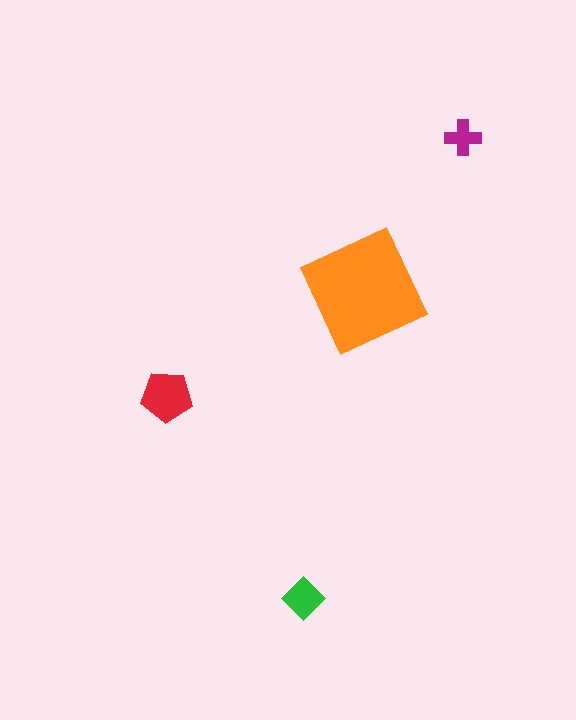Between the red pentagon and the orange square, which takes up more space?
The orange square.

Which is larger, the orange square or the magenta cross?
The orange square.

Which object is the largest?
The orange square.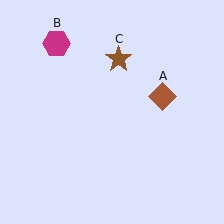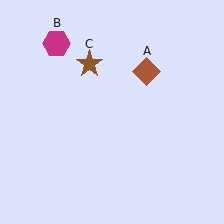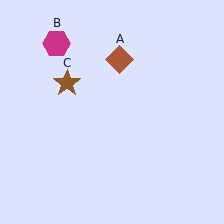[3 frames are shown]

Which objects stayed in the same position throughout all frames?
Magenta hexagon (object B) remained stationary.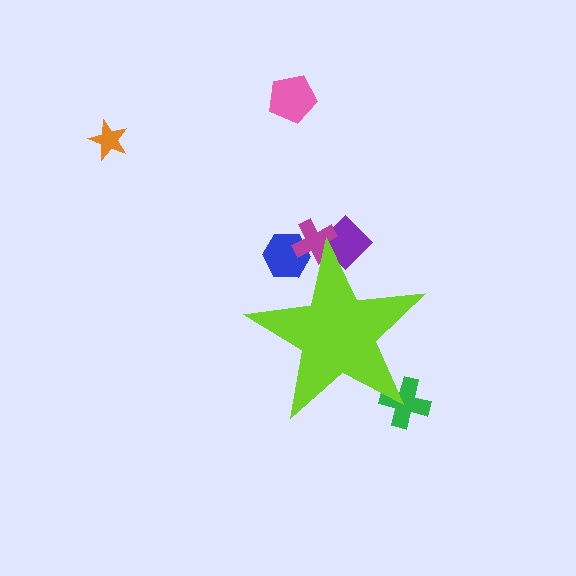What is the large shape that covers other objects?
A lime star.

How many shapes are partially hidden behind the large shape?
4 shapes are partially hidden.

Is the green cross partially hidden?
Yes, the green cross is partially hidden behind the lime star.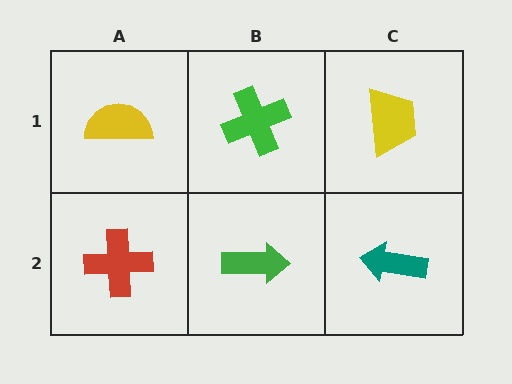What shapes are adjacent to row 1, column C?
A teal arrow (row 2, column C), a green cross (row 1, column B).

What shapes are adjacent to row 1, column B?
A green arrow (row 2, column B), a yellow semicircle (row 1, column A), a yellow trapezoid (row 1, column C).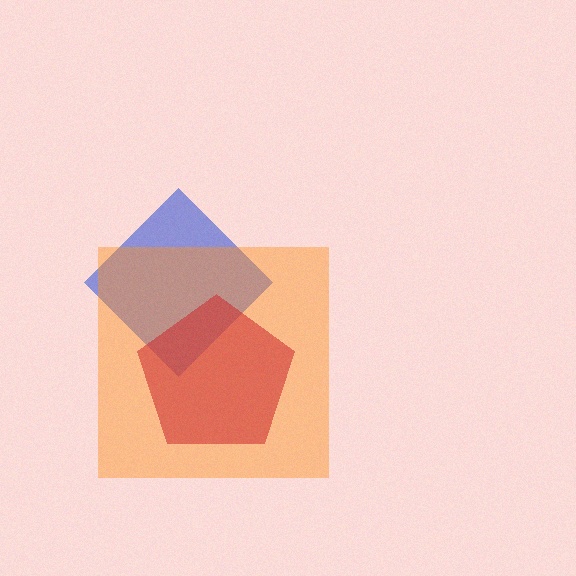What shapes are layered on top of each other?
The layered shapes are: a blue diamond, an orange square, a red pentagon.